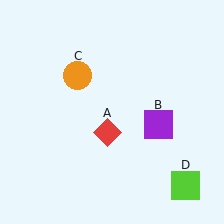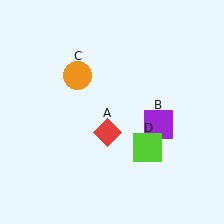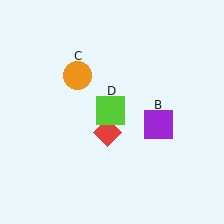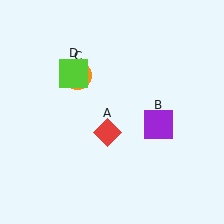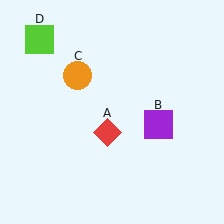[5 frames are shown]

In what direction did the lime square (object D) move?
The lime square (object D) moved up and to the left.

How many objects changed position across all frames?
1 object changed position: lime square (object D).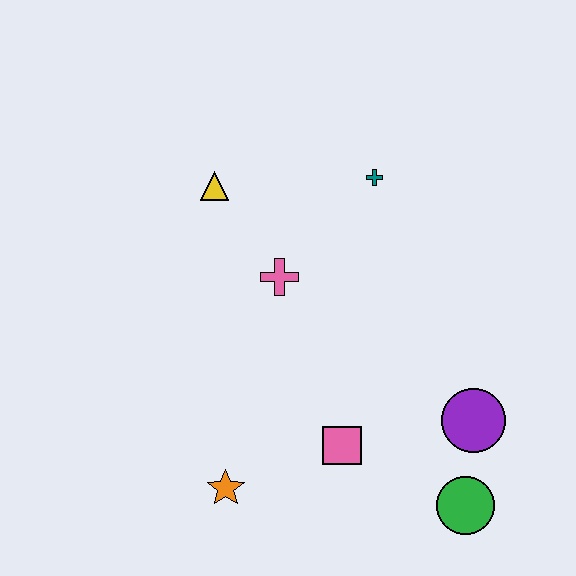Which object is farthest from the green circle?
The yellow triangle is farthest from the green circle.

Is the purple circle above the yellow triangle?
No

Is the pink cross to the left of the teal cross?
Yes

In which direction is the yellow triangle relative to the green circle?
The yellow triangle is above the green circle.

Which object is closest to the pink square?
The orange star is closest to the pink square.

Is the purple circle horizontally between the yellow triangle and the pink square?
No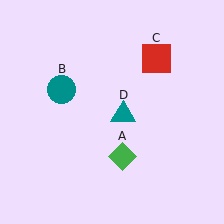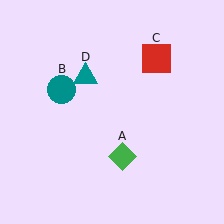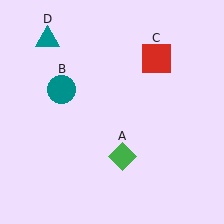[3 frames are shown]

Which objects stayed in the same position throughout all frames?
Green diamond (object A) and teal circle (object B) and red square (object C) remained stationary.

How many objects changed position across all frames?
1 object changed position: teal triangle (object D).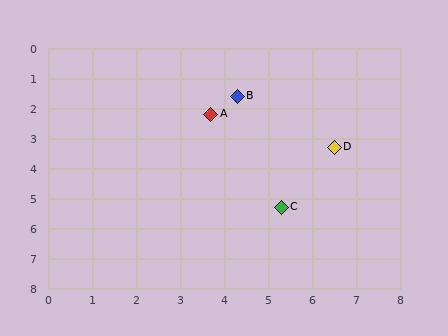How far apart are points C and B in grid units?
Points C and B are about 3.8 grid units apart.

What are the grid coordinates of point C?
Point C is at approximately (5.3, 5.3).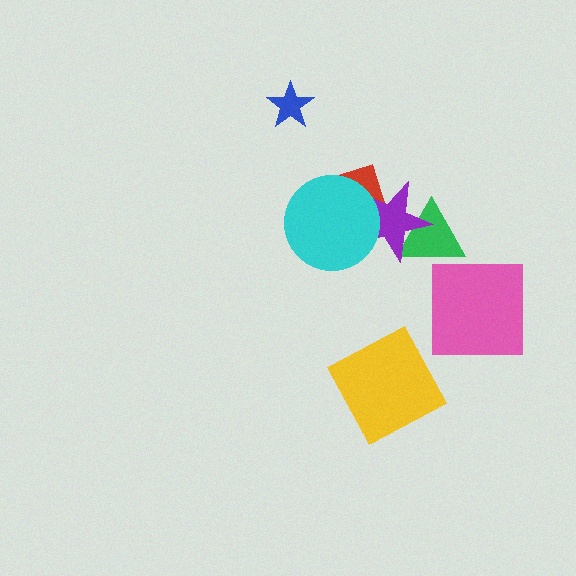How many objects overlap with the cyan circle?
2 objects overlap with the cyan circle.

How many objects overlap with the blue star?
0 objects overlap with the blue star.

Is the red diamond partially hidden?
Yes, it is partially covered by another shape.